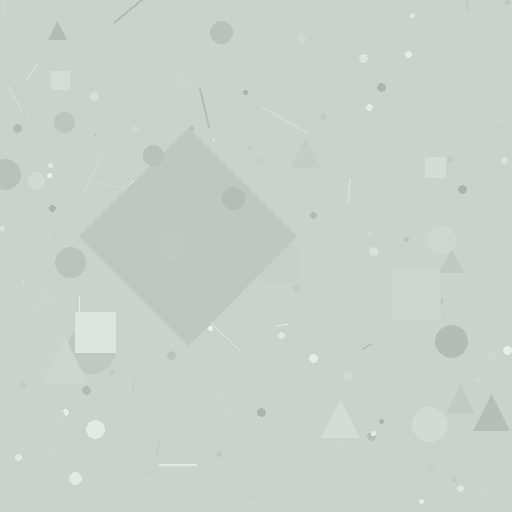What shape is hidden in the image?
A diamond is hidden in the image.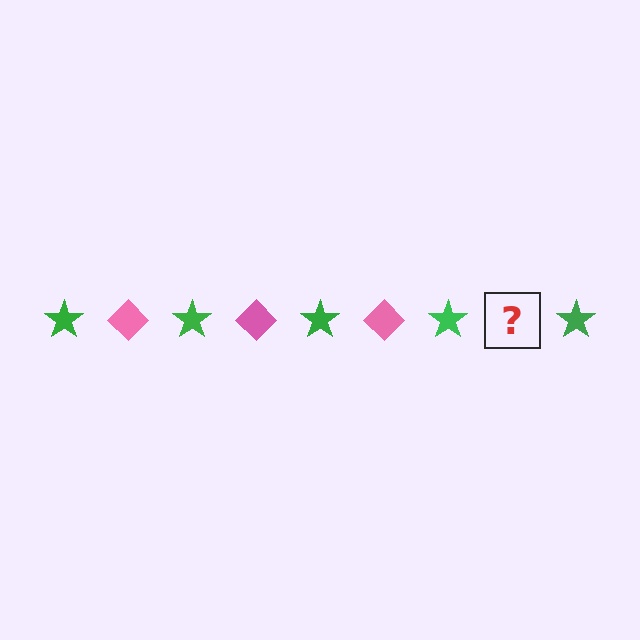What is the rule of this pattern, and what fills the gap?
The rule is that the pattern alternates between green star and pink diamond. The gap should be filled with a pink diamond.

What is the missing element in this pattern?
The missing element is a pink diamond.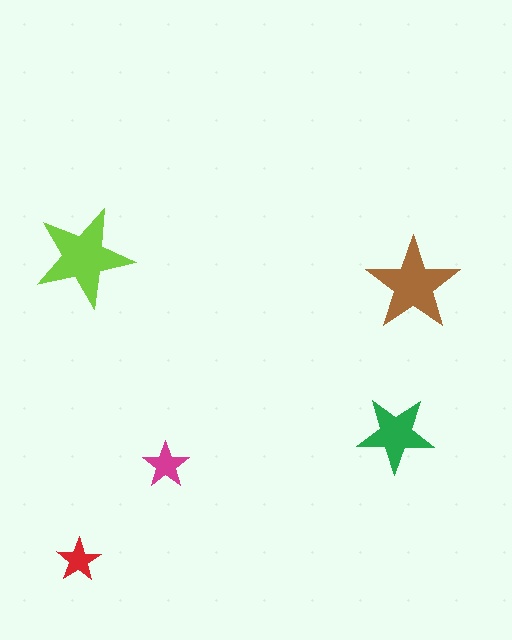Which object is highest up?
The lime star is topmost.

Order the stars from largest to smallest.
the lime one, the brown one, the green one, the magenta one, the red one.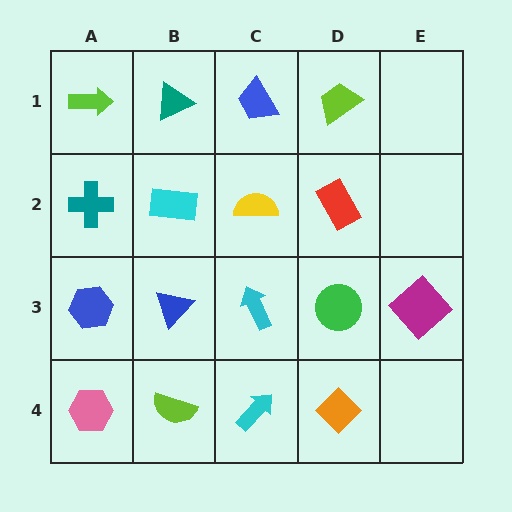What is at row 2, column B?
A cyan rectangle.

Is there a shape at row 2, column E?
No, that cell is empty.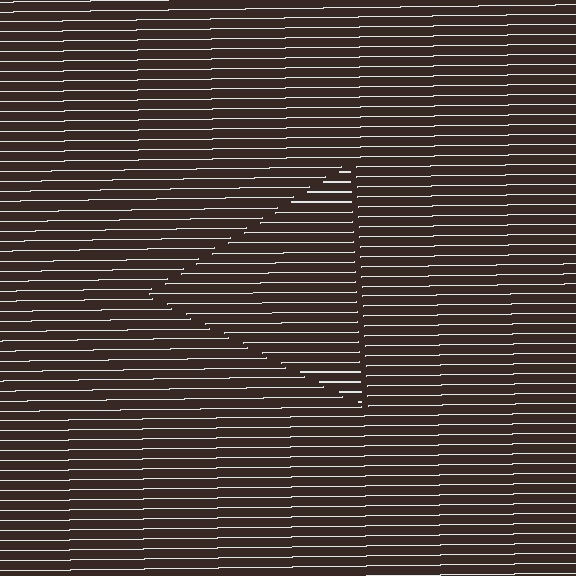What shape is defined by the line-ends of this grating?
An illusory triangle. The interior of the shape contains the same grating, shifted by half a period — the contour is defined by the phase discontinuity where line-ends from the inner and outer gratings abut.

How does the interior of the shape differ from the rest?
The interior of the shape contains the same grating, shifted by half a period — the contour is defined by the phase discontinuity where line-ends from the inner and outer gratings abut.